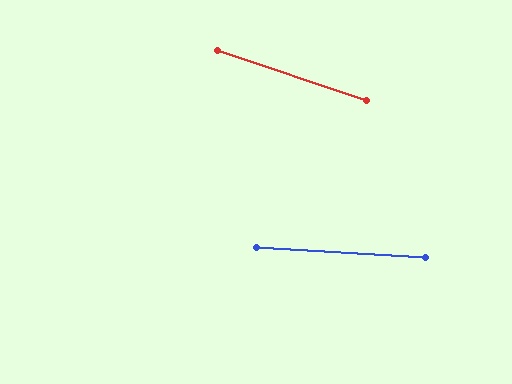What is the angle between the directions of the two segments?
Approximately 15 degrees.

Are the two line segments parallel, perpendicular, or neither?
Neither parallel nor perpendicular — they differ by about 15°.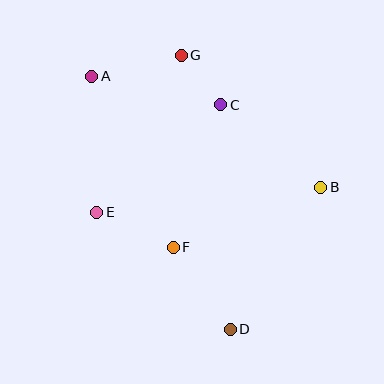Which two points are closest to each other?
Points C and G are closest to each other.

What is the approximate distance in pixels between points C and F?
The distance between C and F is approximately 150 pixels.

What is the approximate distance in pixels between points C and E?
The distance between C and E is approximately 164 pixels.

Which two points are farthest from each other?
Points A and D are farthest from each other.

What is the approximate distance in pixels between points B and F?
The distance between B and F is approximately 159 pixels.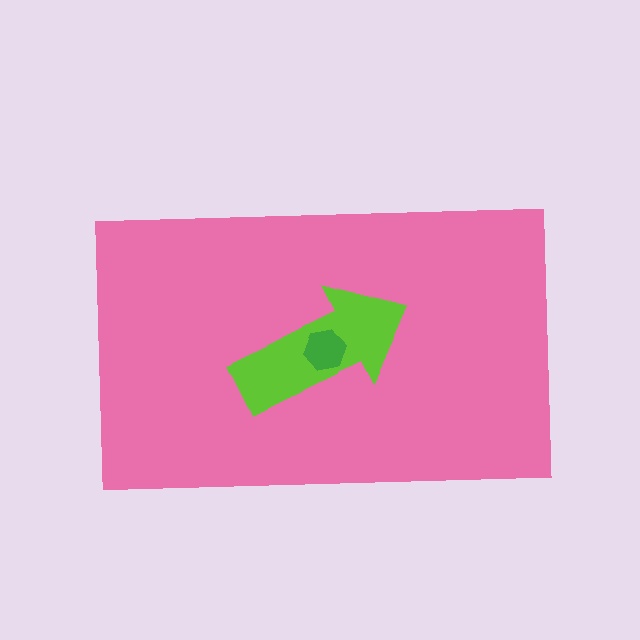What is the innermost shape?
The green hexagon.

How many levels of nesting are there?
3.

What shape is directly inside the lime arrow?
The green hexagon.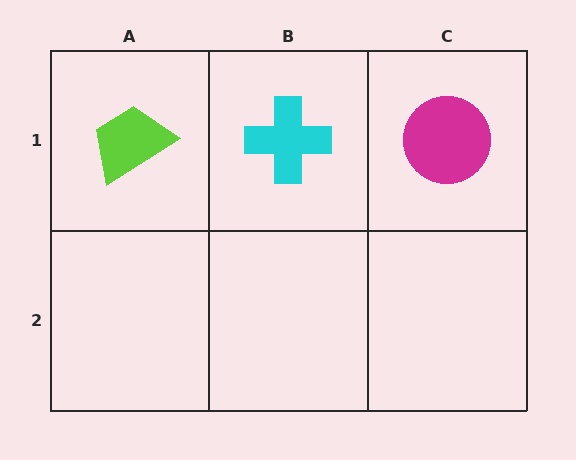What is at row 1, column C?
A magenta circle.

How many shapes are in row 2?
0 shapes.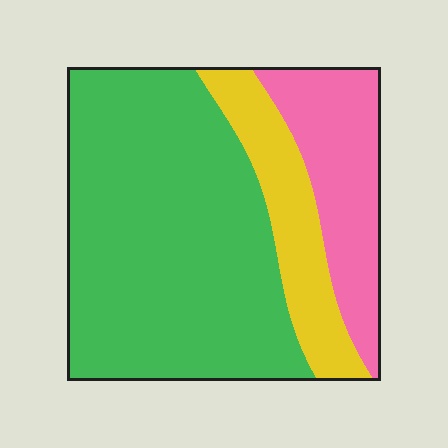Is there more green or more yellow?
Green.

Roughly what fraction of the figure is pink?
Pink takes up less than a quarter of the figure.